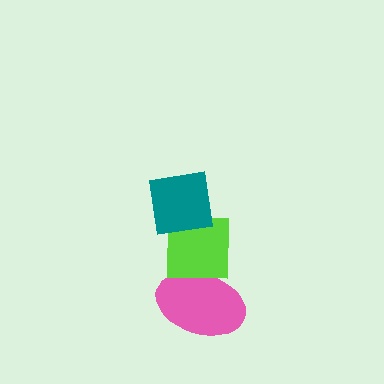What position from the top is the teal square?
The teal square is 1st from the top.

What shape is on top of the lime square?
The teal square is on top of the lime square.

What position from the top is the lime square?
The lime square is 2nd from the top.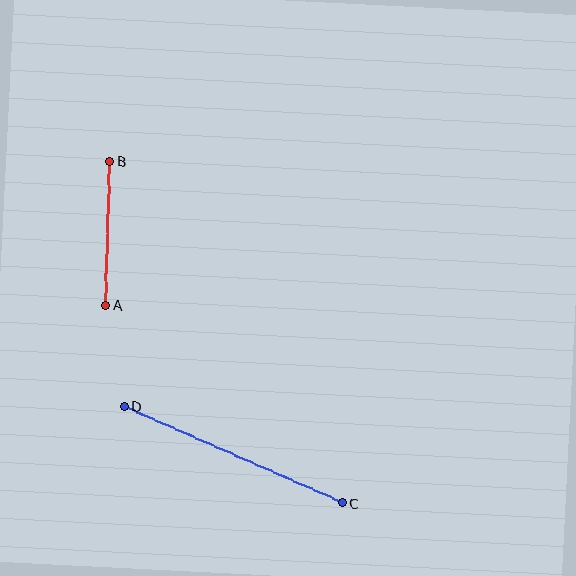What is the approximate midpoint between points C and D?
The midpoint is at approximately (233, 454) pixels.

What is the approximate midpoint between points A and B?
The midpoint is at approximately (108, 233) pixels.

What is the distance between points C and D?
The distance is approximately 239 pixels.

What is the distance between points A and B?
The distance is approximately 144 pixels.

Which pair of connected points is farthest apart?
Points C and D are farthest apart.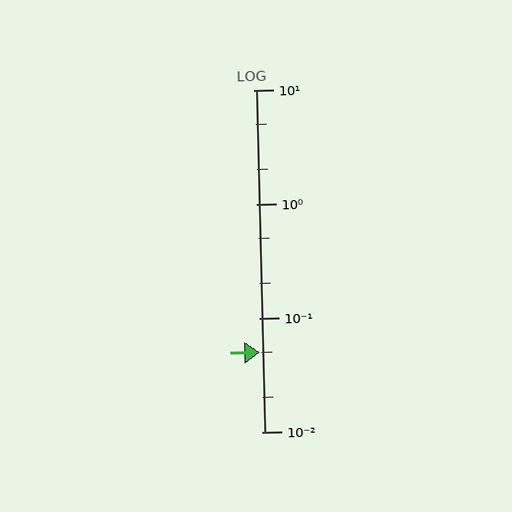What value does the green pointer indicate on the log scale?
The pointer indicates approximately 0.05.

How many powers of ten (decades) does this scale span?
The scale spans 3 decades, from 0.01 to 10.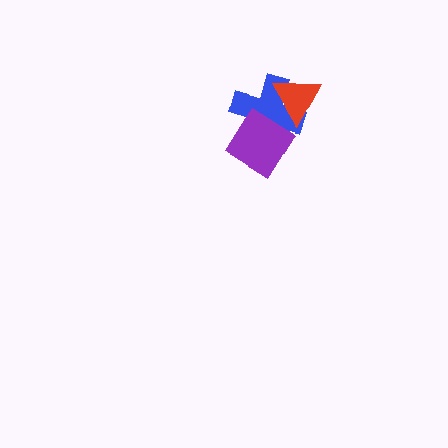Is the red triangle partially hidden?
Yes, it is partially covered by another shape.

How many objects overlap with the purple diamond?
2 objects overlap with the purple diamond.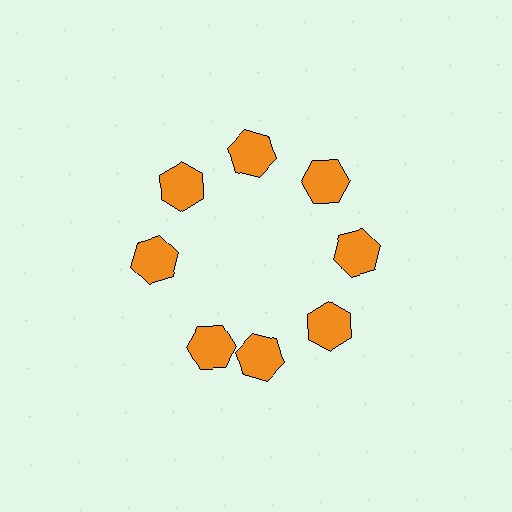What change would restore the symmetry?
The symmetry would be restored by rotating it back into even spacing with its neighbors so that all 8 hexagons sit at equal angles and equal distance from the center.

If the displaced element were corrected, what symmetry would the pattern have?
It would have 8-fold rotational symmetry — the pattern would map onto itself every 45 degrees.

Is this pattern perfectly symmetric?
No. The 8 orange hexagons are arranged in a ring, but one element near the 8 o'clock position is rotated out of alignment along the ring, breaking the 8-fold rotational symmetry.